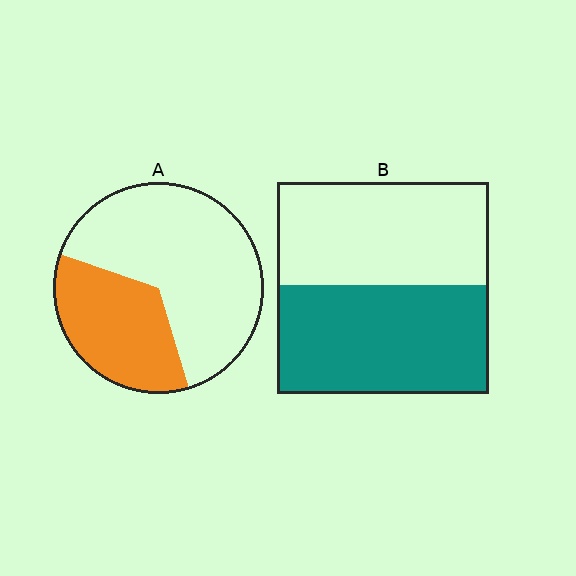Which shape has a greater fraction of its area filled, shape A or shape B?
Shape B.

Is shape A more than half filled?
No.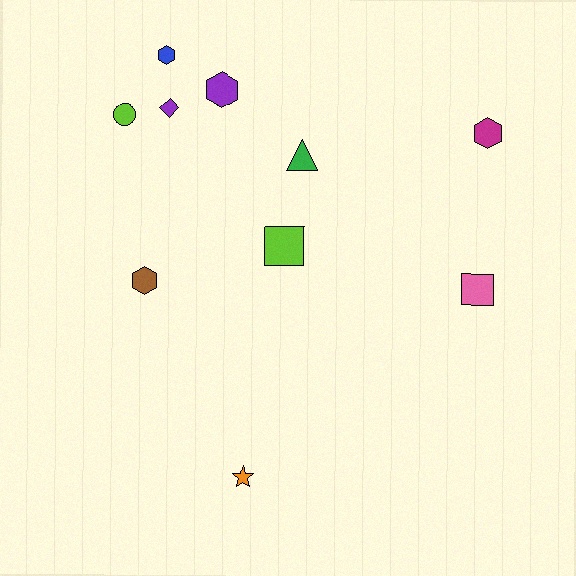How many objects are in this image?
There are 10 objects.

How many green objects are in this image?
There is 1 green object.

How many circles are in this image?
There is 1 circle.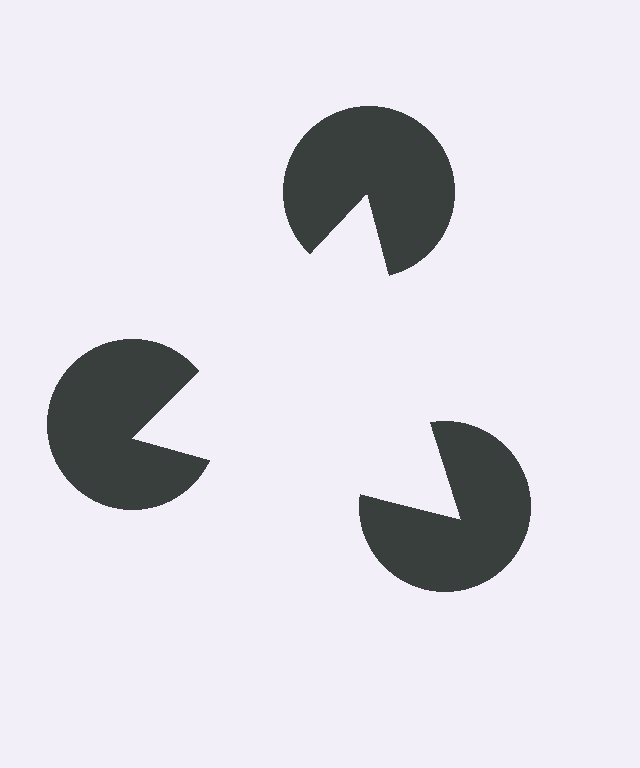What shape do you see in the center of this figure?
An illusory triangle — its edges are inferred from the aligned wedge cuts in the pac-man discs, not physically drawn.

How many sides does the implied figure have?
3 sides.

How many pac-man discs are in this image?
There are 3 — one at each vertex of the illusory triangle.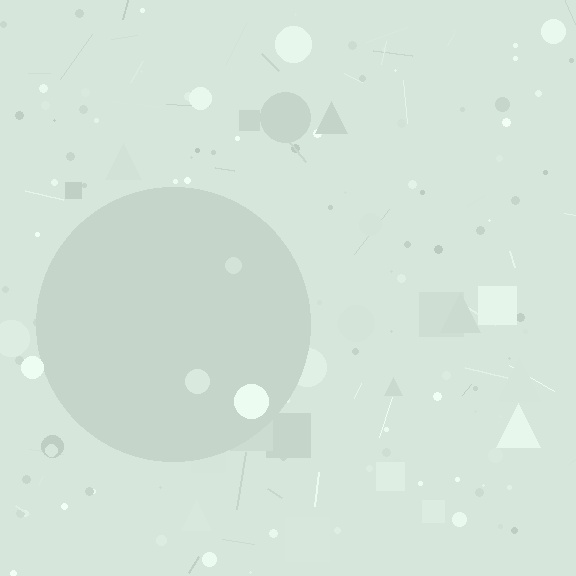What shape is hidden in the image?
A circle is hidden in the image.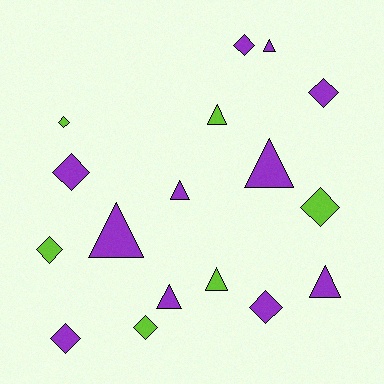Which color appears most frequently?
Purple, with 11 objects.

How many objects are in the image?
There are 17 objects.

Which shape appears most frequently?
Diamond, with 9 objects.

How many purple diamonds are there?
There are 5 purple diamonds.